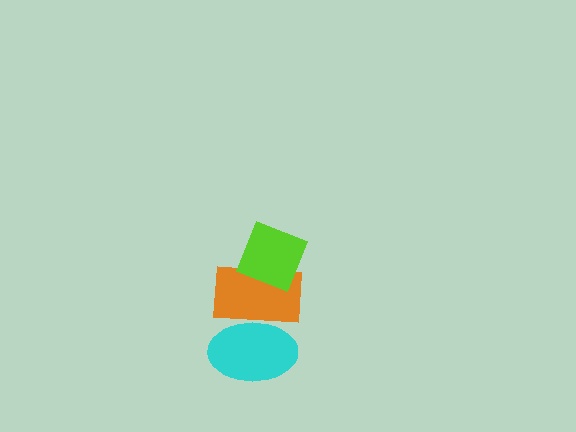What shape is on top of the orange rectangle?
The lime diamond is on top of the orange rectangle.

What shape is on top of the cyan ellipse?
The orange rectangle is on top of the cyan ellipse.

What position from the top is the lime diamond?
The lime diamond is 1st from the top.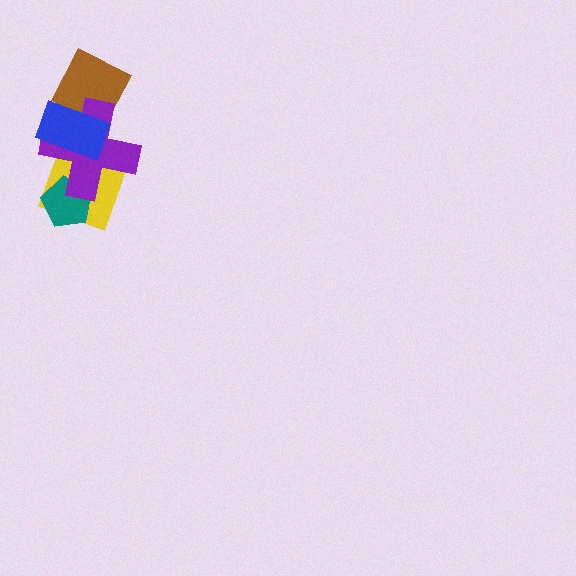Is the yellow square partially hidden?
Yes, it is partially covered by another shape.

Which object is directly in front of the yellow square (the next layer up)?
The teal pentagon is directly in front of the yellow square.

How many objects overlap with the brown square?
2 objects overlap with the brown square.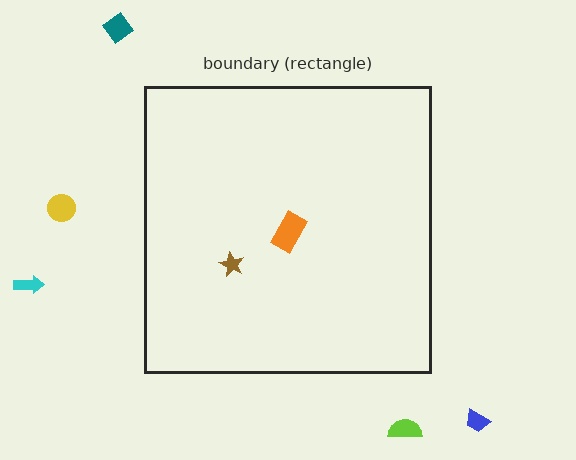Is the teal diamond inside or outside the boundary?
Outside.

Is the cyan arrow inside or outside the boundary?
Outside.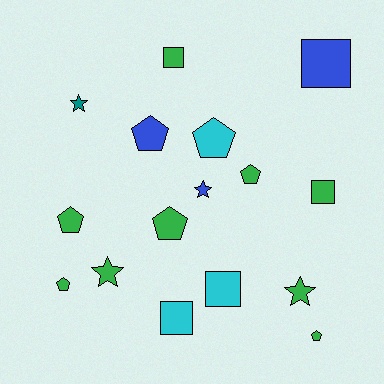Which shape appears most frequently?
Pentagon, with 7 objects.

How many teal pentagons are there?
There are no teal pentagons.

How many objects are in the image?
There are 16 objects.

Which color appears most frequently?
Green, with 9 objects.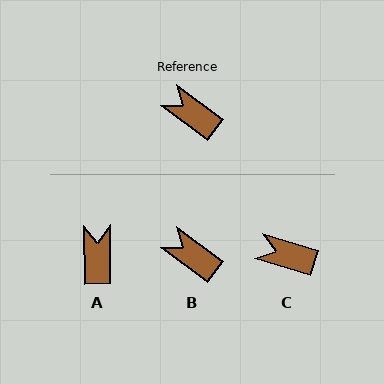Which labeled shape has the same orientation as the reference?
B.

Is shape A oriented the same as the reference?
No, it is off by about 52 degrees.